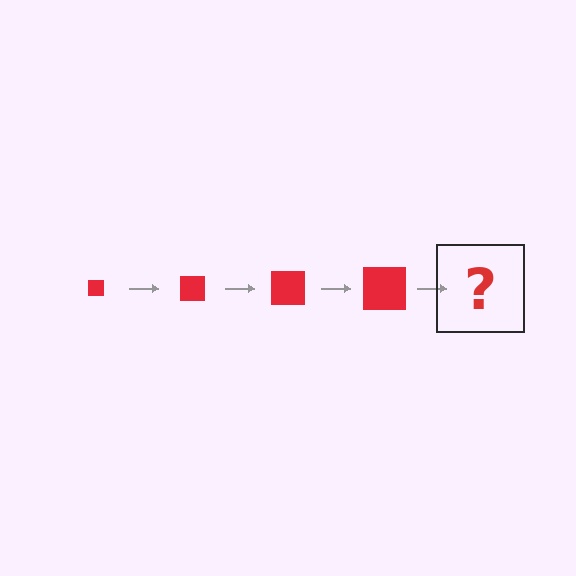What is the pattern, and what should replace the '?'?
The pattern is that the square gets progressively larger each step. The '?' should be a red square, larger than the previous one.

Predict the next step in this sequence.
The next step is a red square, larger than the previous one.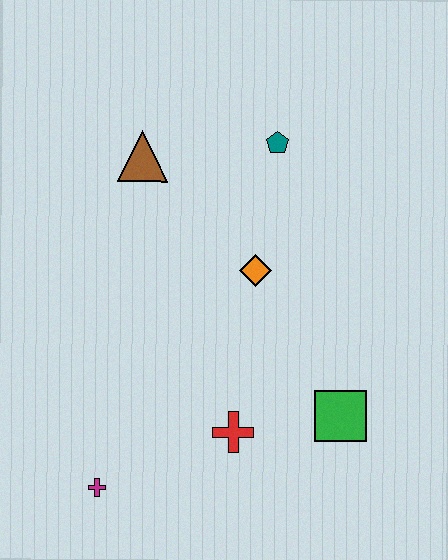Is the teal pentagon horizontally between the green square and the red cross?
Yes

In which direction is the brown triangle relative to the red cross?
The brown triangle is above the red cross.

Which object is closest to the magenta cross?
The red cross is closest to the magenta cross.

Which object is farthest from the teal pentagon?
The magenta cross is farthest from the teal pentagon.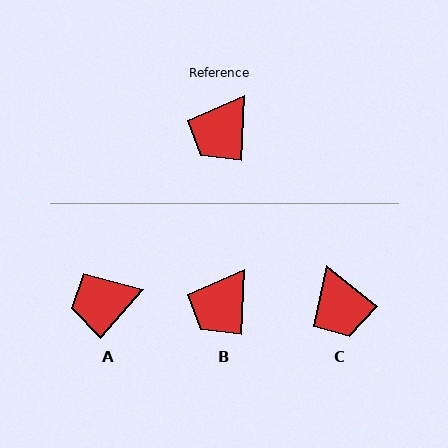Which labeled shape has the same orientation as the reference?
B.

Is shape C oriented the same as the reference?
No, it is off by about 55 degrees.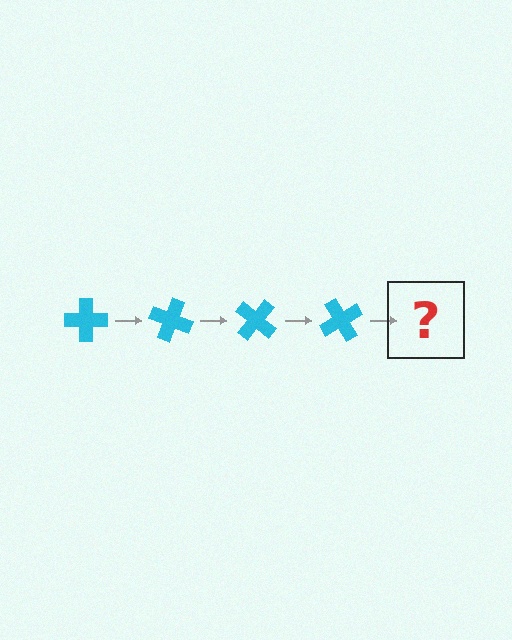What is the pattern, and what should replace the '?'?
The pattern is that the cross rotates 20 degrees each step. The '?' should be a cyan cross rotated 80 degrees.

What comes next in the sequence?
The next element should be a cyan cross rotated 80 degrees.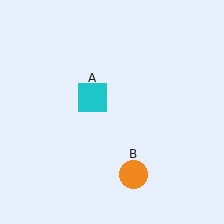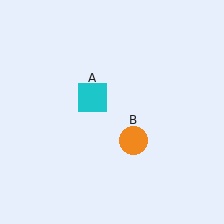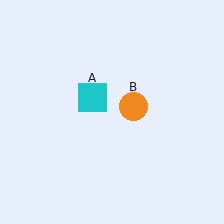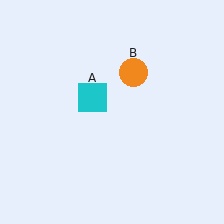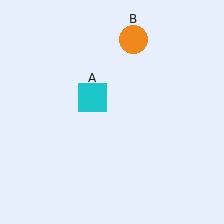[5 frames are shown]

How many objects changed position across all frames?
1 object changed position: orange circle (object B).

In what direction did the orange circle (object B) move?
The orange circle (object B) moved up.